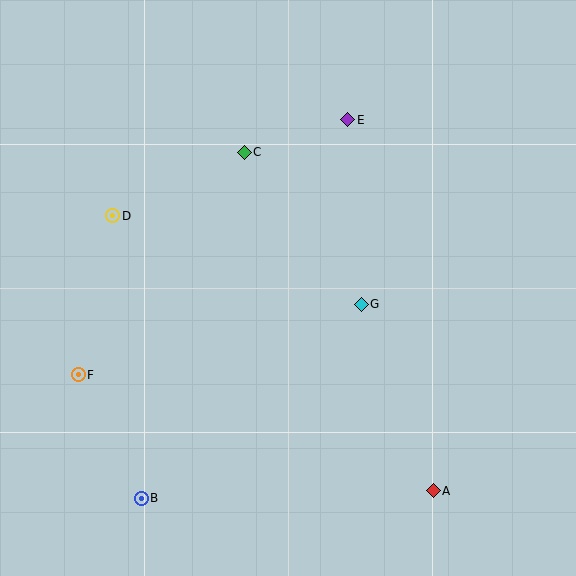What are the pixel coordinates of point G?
Point G is at (361, 304).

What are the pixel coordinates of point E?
Point E is at (348, 120).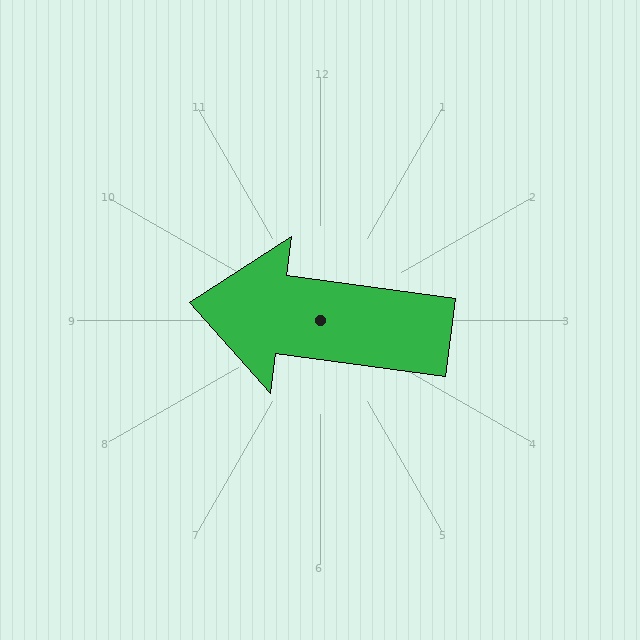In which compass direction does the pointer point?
West.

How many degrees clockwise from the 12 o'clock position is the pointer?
Approximately 278 degrees.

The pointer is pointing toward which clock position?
Roughly 9 o'clock.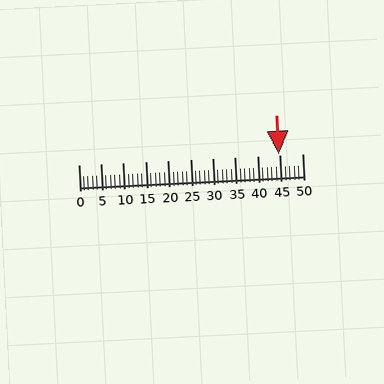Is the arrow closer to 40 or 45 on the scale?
The arrow is closer to 45.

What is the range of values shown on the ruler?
The ruler shows values from 0 to 50.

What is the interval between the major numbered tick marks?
The major tick marks are spaced 5 units apart.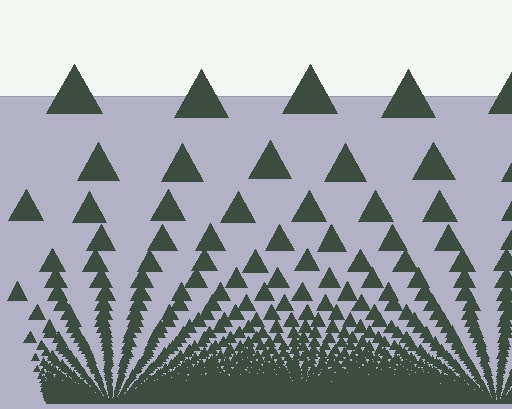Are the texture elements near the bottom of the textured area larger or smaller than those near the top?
Smaller. The gradient is inverted — elements near the bottom are smaller and denser.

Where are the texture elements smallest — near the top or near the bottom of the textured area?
Near the bottom.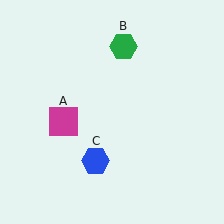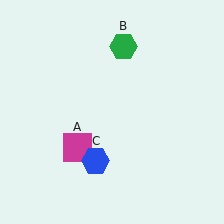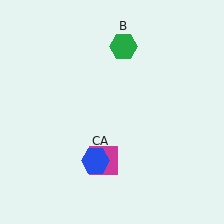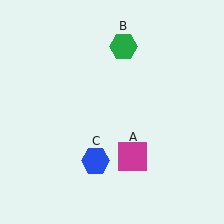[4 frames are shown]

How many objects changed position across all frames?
1 object changed position: magenta square (object A).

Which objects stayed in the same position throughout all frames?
Green hexagon (object B) and blue hexagon (object C) remained stationary.